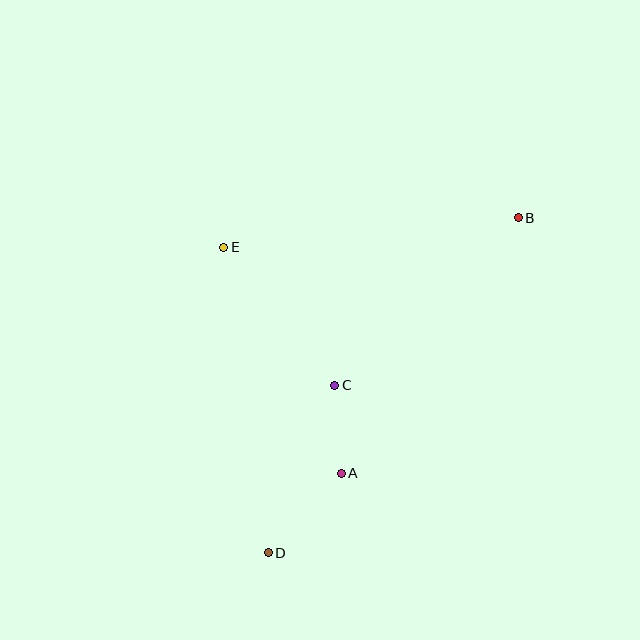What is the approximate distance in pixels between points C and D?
The distance between C and D is approximately 180 pixels.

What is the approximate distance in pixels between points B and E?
The distance between B and E is approximately 296 pixels.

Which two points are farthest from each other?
Points B and D are farthest from each other.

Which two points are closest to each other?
Points A and C are closest to each other.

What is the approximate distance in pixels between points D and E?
The distance between D and E is approximately 309 pixels.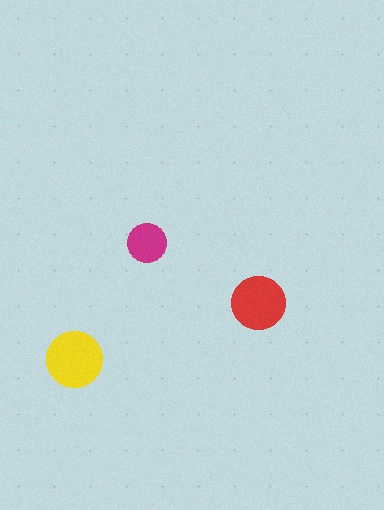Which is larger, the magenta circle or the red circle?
The red one.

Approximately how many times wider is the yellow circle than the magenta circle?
About 1.5 times wider.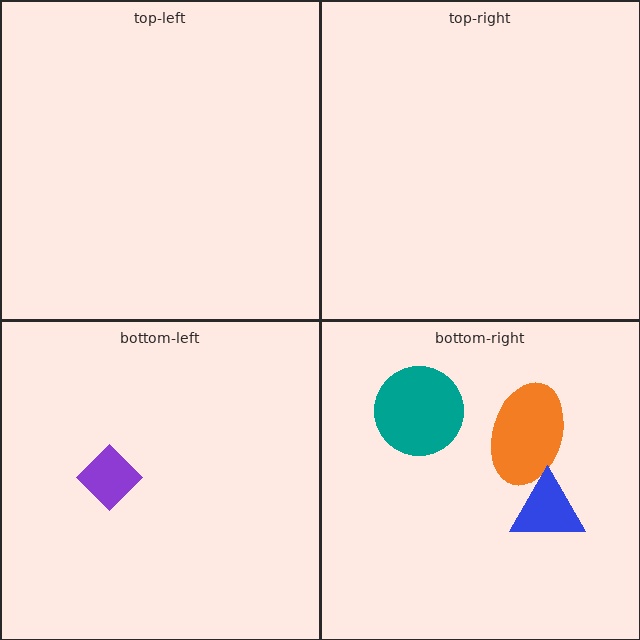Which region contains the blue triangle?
The bottom-right region.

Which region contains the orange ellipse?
The bottom-right region.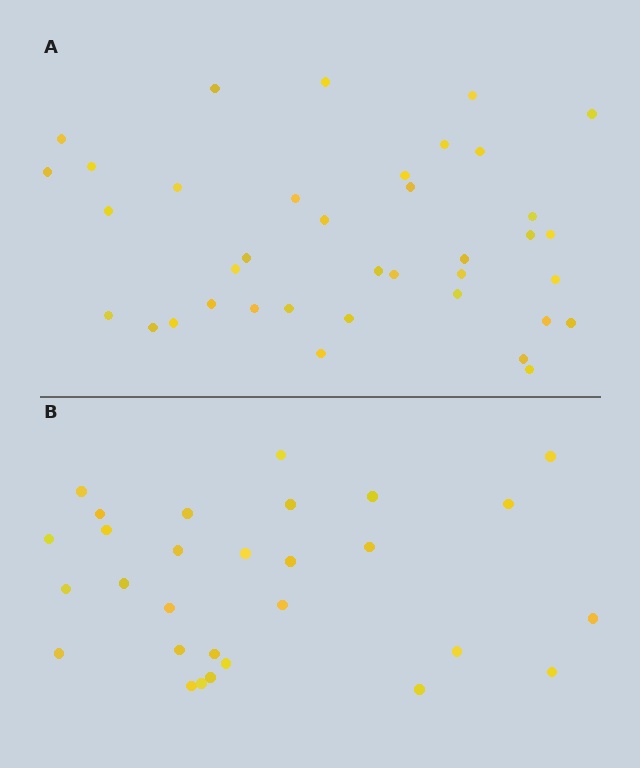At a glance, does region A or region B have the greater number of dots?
Region A (the top region) has more dots.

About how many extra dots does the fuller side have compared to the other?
Region A has roughly 8 or so more dots than region B.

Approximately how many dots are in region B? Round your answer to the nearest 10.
About 30 dots. (The exact count is 29, which rounds to 30.)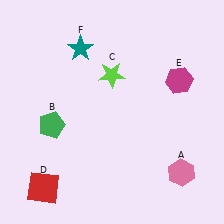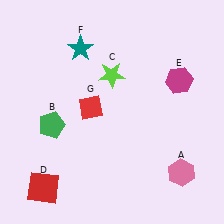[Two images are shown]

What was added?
A red diamond (G) was added in Image 2.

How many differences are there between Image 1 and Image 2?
There is 1 difference between the two images.